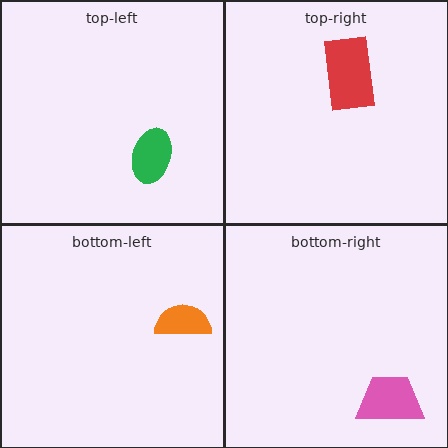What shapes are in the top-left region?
The green ellipse.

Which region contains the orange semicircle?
The bottom-left region.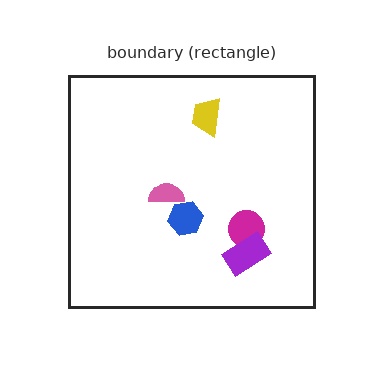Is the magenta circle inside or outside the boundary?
Inside.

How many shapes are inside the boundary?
5 inside, 0 outside.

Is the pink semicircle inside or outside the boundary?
Inside.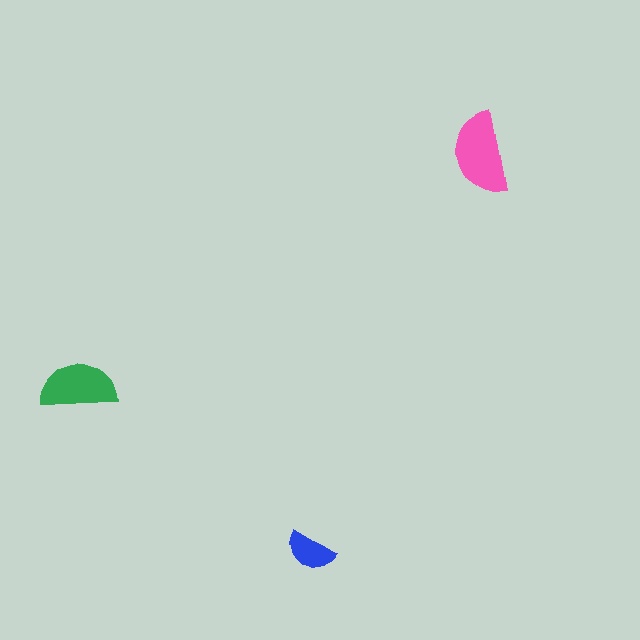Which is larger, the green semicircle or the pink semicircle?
The pink one.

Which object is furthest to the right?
The pink semicircle is rightmost.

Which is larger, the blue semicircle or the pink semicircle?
The pink one.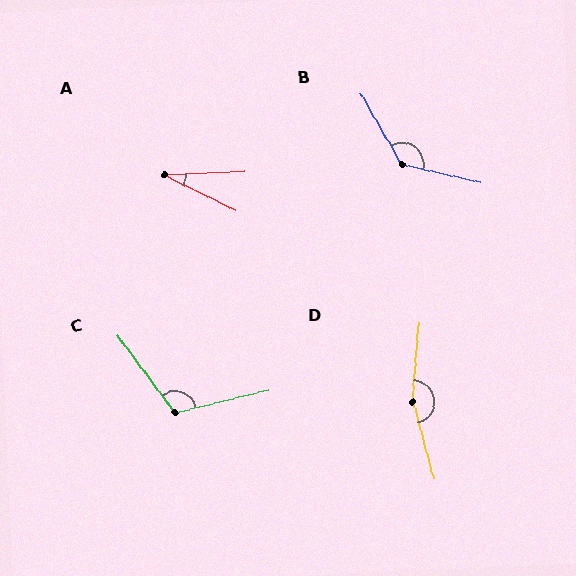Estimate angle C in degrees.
Approximately 113 degrees.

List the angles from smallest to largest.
A (29°), C (113°), B (133°), D (160°).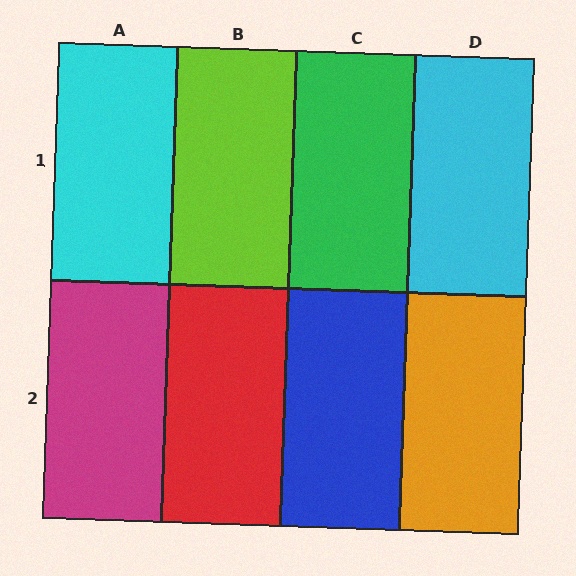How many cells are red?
1 cell is red.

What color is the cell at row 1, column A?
Cyan.